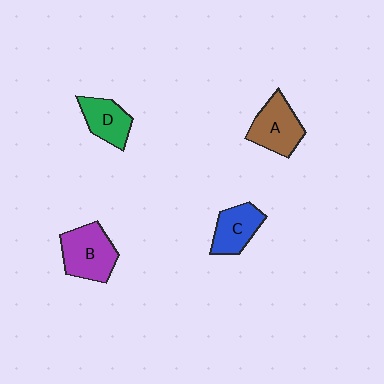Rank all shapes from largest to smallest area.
From largest to smallest: B (purple), A (brown), C (blue), D (green).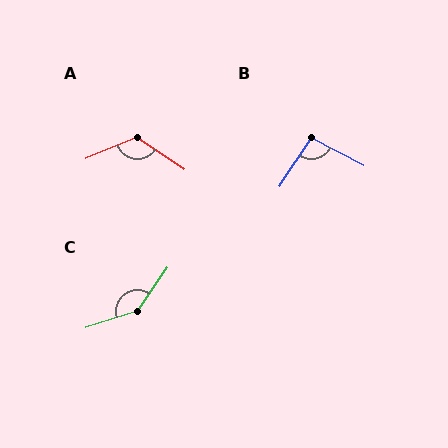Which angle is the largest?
C, at approximately 142 degrees.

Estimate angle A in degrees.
Approximately 123 degrees.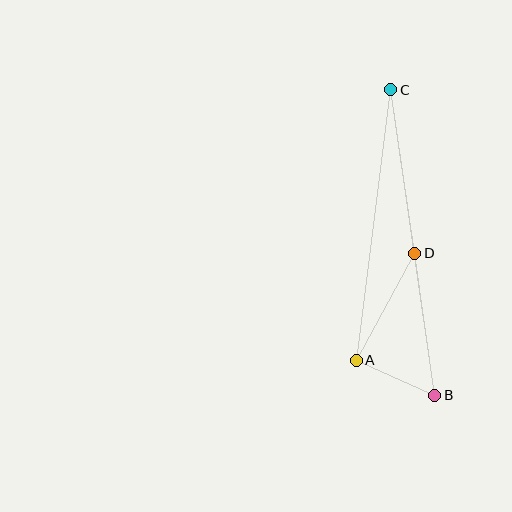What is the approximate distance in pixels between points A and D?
The distance between A and D is approximately 122 pixels.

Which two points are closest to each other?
Points A and B are closest to each other.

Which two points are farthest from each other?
Points B and C are farthest from each other.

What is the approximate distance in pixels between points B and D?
The distance between B and D is approximately 143 pixels.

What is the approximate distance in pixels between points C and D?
The distance between C and D is approximately 165 pixels.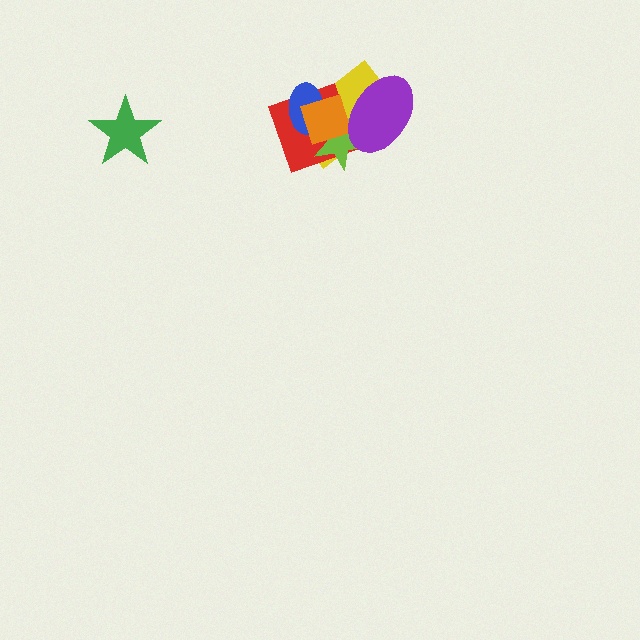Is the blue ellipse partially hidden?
Yes, it is partially covered by another shape.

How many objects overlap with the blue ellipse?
4 objects overlap with the blue ellipse.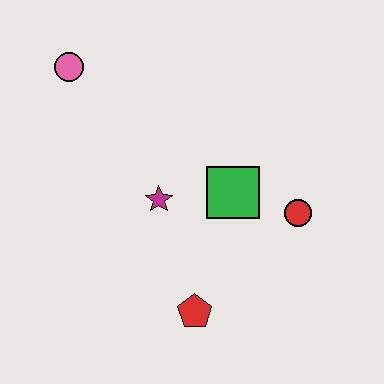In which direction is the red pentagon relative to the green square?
The red pentagon is below the green square.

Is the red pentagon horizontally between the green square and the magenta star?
Yes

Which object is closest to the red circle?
The green square is closest to the red circle.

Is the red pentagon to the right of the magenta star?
Yes